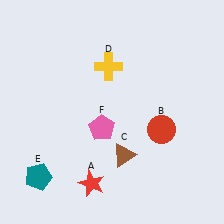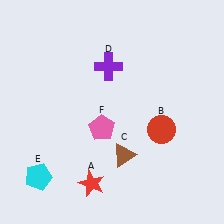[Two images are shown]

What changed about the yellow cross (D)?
In Image 1, D is yellow. In Image 2, it changed to purple.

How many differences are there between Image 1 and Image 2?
There are 2 differences between the two images.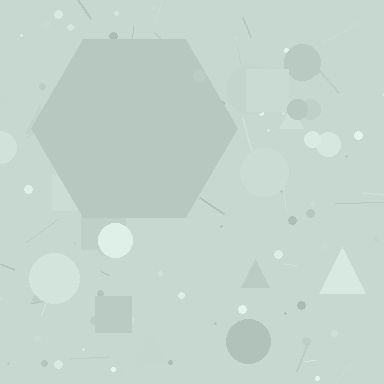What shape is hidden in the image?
A hexagon is hidden in the image.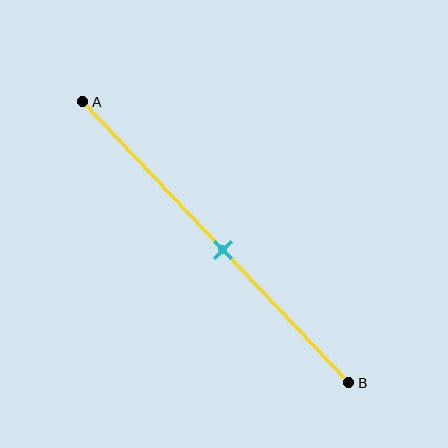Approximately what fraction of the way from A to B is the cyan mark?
The cyan mark is approximately 55% of the way from A to B.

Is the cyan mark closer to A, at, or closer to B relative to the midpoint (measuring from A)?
The cyan mark is approximately at the midpoint of segment AB.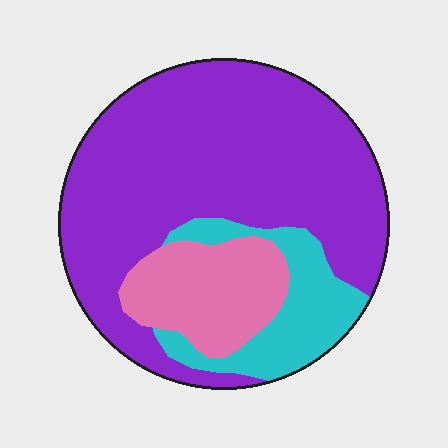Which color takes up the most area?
Purple, at roughly 65%.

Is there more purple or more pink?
Purple.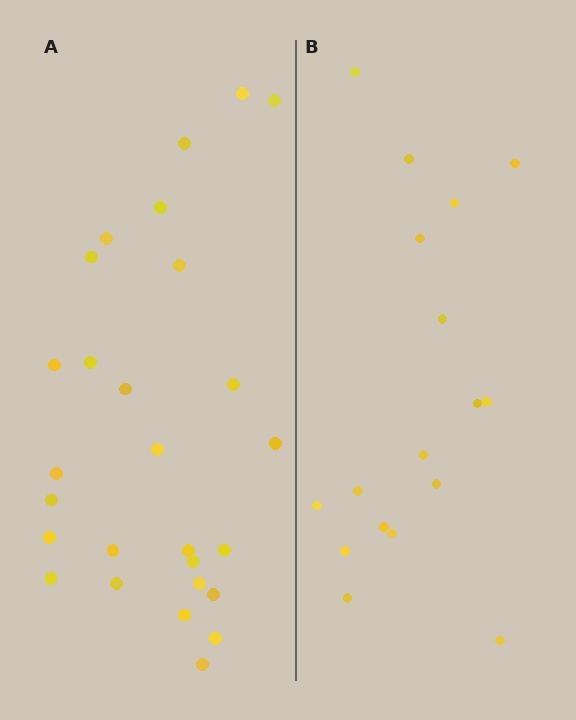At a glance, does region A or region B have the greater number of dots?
Region A (the left region) has more dots.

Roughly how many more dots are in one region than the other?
Region A has roughly 10 or so more dots than region B.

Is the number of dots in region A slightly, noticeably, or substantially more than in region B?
Region A has substantially more. The ratio is roughly 1.6 to 1.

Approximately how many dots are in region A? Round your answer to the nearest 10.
About 30 dots. (The exact count is 27, which rounds to 30.)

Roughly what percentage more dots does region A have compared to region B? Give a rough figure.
About 60% more.